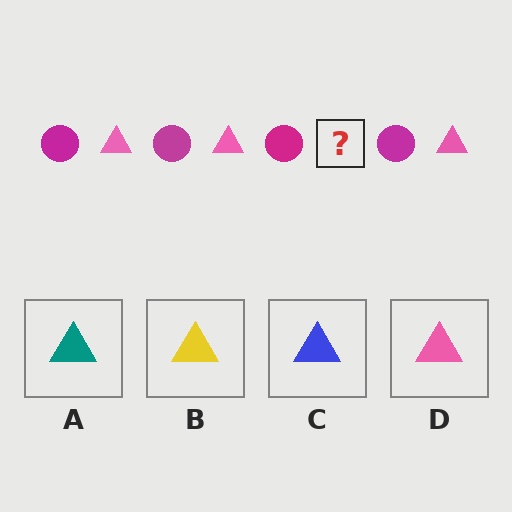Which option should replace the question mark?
Option D.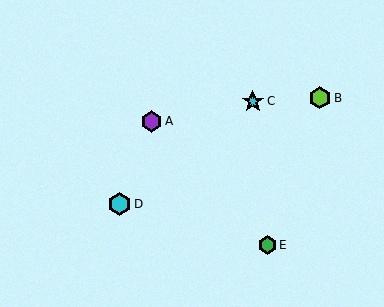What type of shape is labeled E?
Shape E is a green hexagon.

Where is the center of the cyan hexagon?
The center of the cyan hexagon is at (120, 204).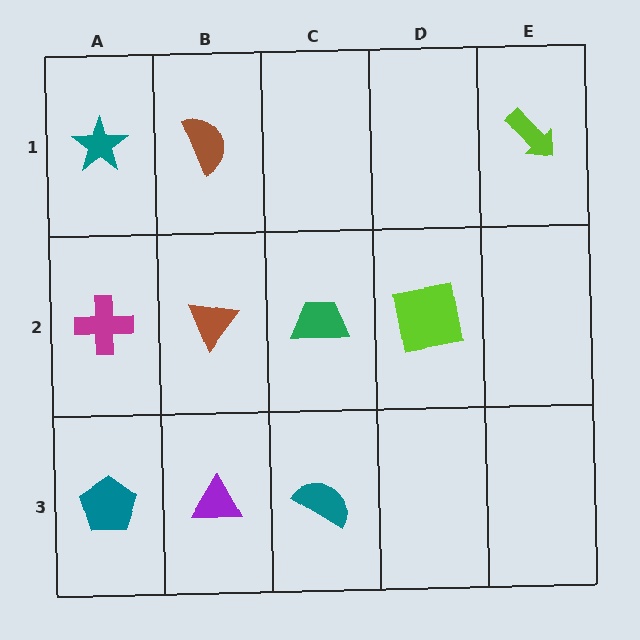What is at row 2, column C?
A green trapezoid.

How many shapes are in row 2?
4 shapes.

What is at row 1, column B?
A brown semicircle.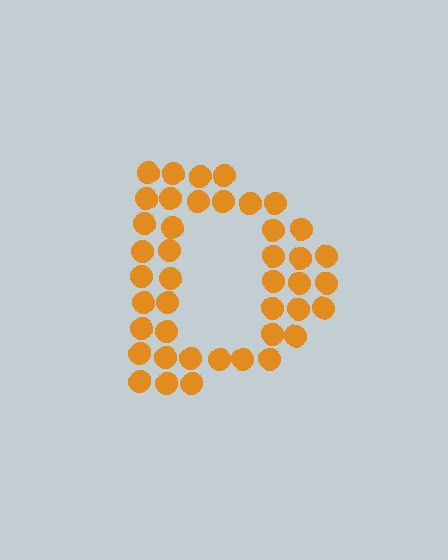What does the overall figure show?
The overall figure shows the letter D.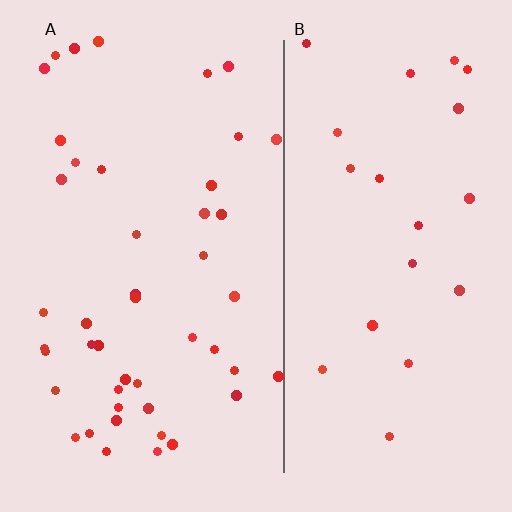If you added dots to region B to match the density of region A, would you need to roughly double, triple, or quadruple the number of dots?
Approximately double.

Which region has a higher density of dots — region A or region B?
A (the left).